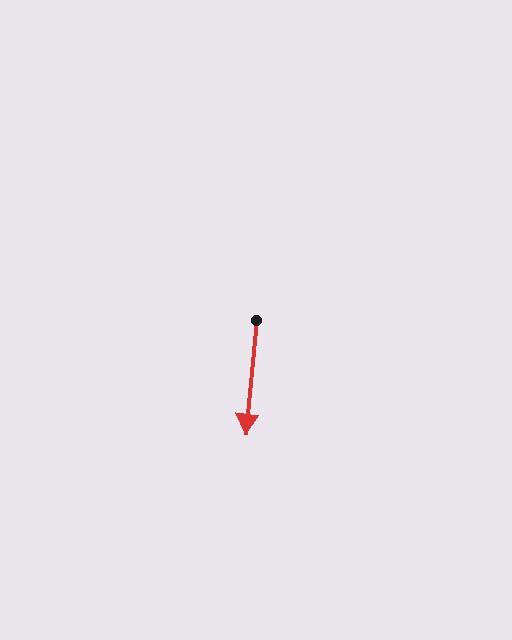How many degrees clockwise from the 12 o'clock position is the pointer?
Approximately 185 degrees.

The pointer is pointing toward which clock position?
Roughly 6 o'clock.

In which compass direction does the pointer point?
South.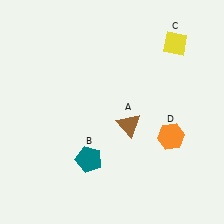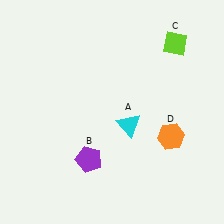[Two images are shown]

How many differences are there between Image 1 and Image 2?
There are 3 differences between the two images.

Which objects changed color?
A changed from brown to cyan. B changed from teal to purple. C changed from yellow to lime.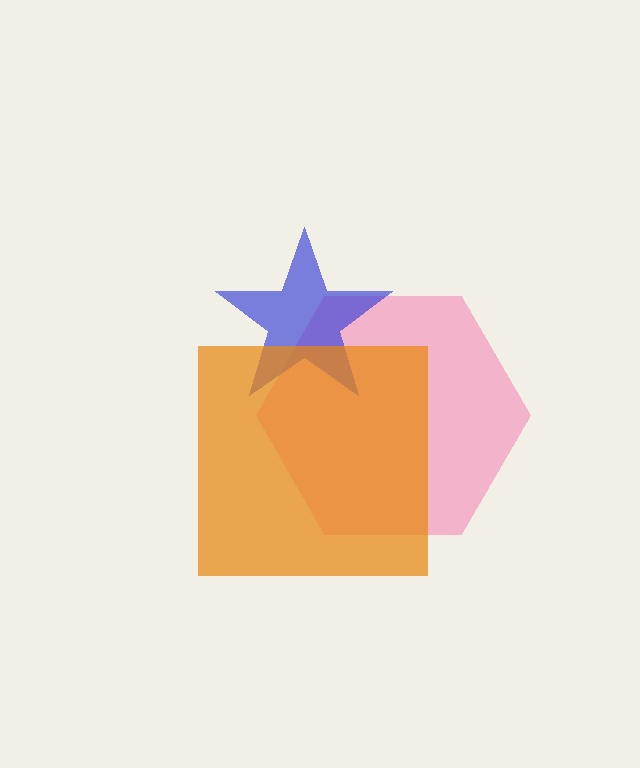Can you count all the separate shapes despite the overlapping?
Yes, there are 3 separate shapes.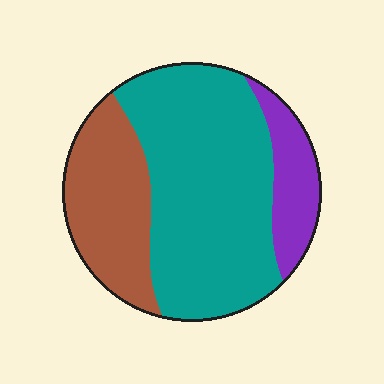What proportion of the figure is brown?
Brown covers around 25% of the figure.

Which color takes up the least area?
Purple, at roughly 15%.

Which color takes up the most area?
Teal, at roughly 60%.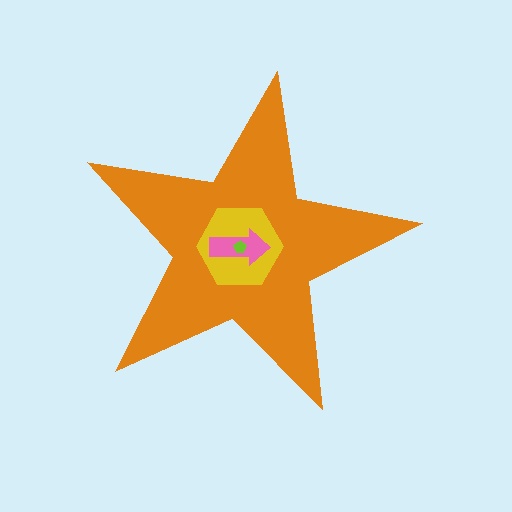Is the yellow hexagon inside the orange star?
Yes.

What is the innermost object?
The lime pentagon.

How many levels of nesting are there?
4.